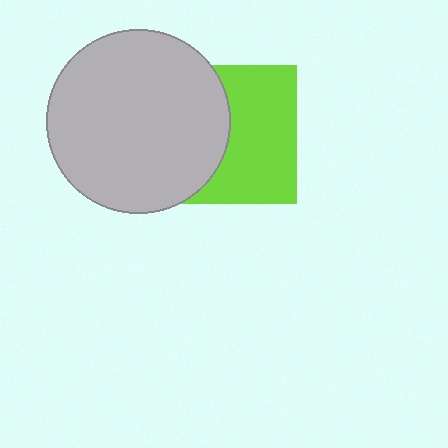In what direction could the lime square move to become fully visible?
The lime square could move right. That would shift it out from behind the light gray circle entirely.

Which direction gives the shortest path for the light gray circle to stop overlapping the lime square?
Moving left gives the shortest separation.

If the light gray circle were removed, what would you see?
You would see the complete lime square.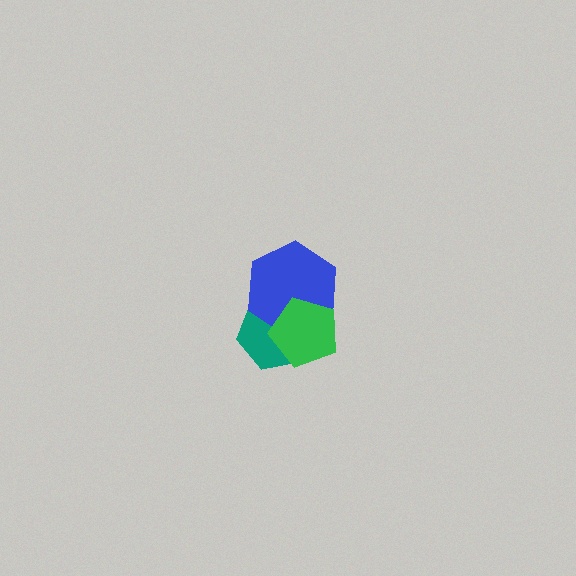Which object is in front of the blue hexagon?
The green pentagon is in front of the blue hexagon.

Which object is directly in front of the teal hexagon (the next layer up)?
The blue hexagon is directly in front of the teal hexagon.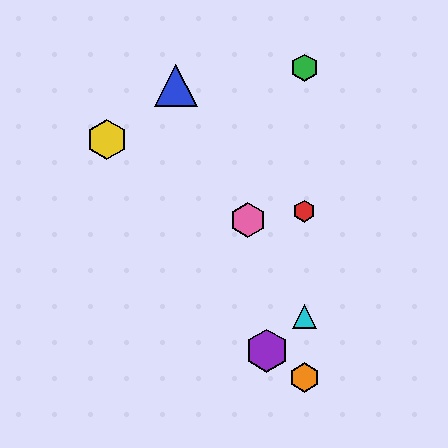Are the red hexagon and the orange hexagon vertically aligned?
Yes, both are at x≈304.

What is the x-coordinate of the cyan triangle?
The cyan triangle is at x≈304.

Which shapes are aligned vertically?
The red hexagon, the green hexagon, the orange hexagon, the cyan triangle are aligned vertically.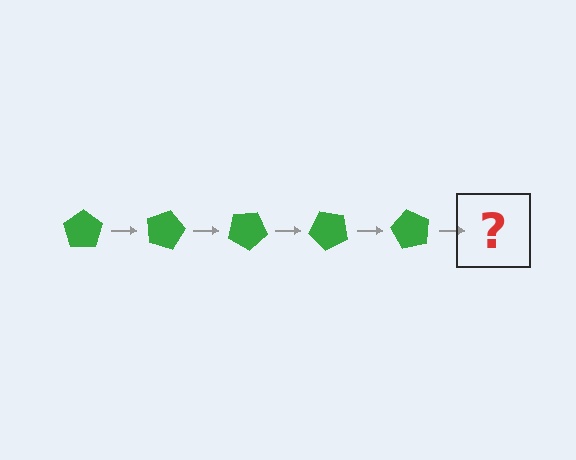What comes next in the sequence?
The next element should be a green pentagon rotated 75 degrees.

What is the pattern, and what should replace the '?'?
The pattern is that the pentagon rotates 15 degrees each step. The '?' should be a green pentagon rotated 75 degrees.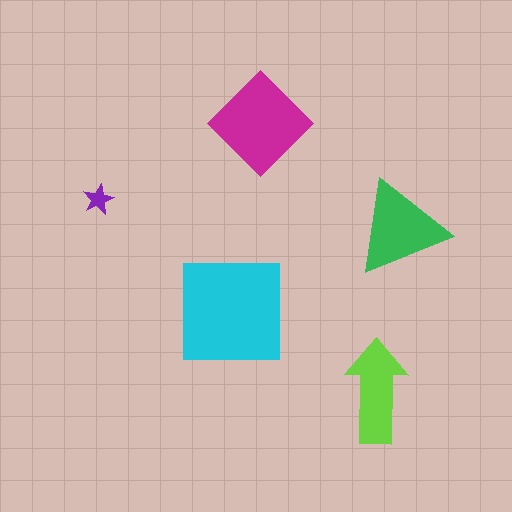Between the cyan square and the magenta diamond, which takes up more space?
The cyan square.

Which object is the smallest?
The purple star.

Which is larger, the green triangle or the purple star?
The green triangle.